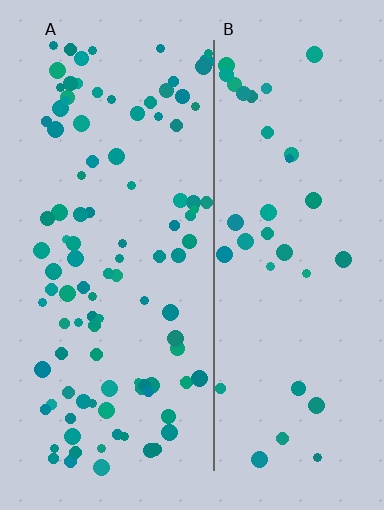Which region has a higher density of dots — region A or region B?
A (the left).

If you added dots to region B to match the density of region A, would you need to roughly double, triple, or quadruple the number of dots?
Approximately triple.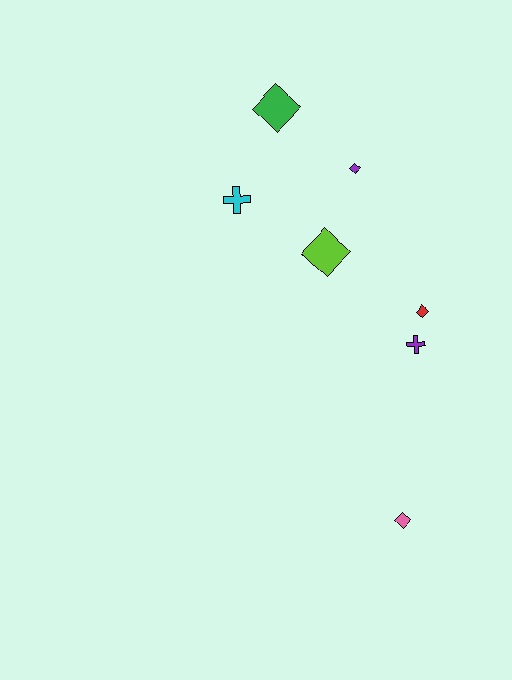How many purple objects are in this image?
There are 2 purple objects.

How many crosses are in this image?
There are 2 crosses.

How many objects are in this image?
There are 7 objects.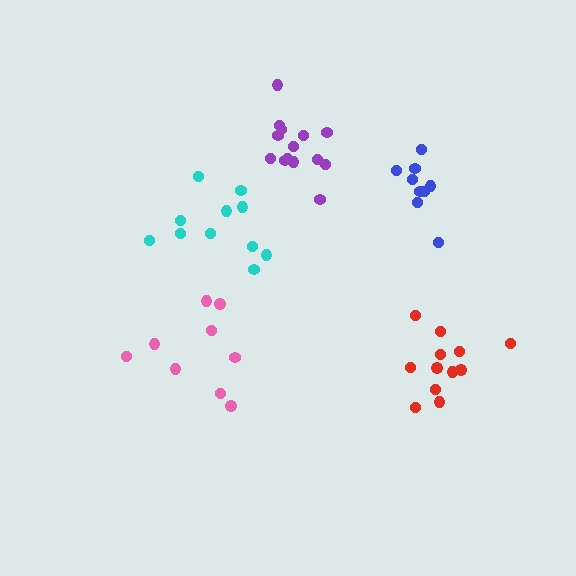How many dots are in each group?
Group 1: 11 dots, Group 2: 14 dots, Group 3: 12 dots, Group 4: 9 dots, Group 5: 9 dots (55 total).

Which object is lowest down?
The red cluster is bottommost.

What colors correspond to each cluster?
The clusters are colored: cyan, purple, red, blue, pink.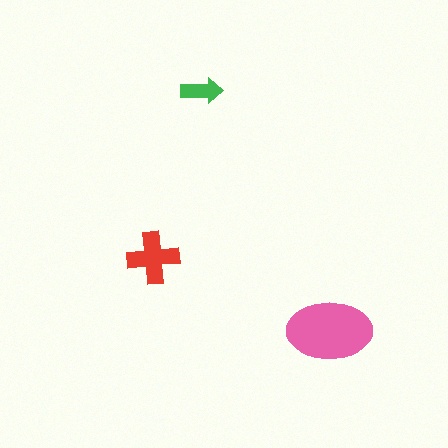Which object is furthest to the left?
The red cross is leftmost.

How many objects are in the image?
There are 3 objects in the image.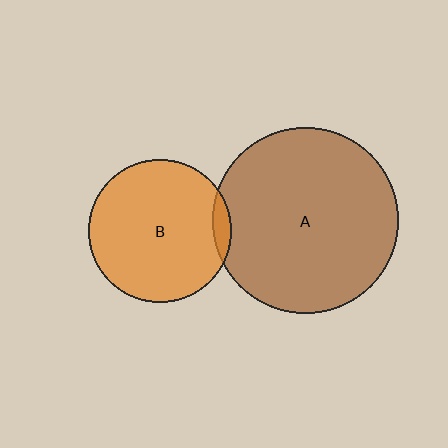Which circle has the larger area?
Circle A (brown).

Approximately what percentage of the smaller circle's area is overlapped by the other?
Approximately 5%.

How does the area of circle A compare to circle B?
Approximately 1.7 times.